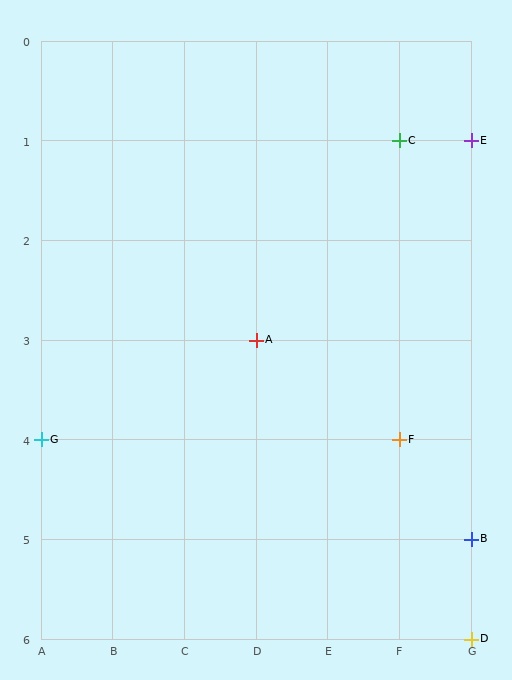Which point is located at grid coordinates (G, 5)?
Point B is at (G, 5).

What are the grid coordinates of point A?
Point A is at grid coordinates (D, 3).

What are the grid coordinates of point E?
Point E is at grid coordinates (G, 1).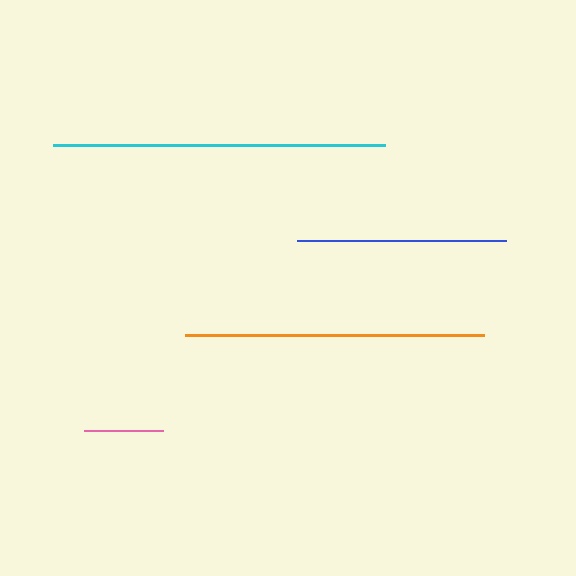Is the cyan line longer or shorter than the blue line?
The cyan line is longer than the blue line.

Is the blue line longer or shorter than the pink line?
The blue line is longer than the pink line.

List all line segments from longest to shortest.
From longest to shortest: cyan, orange, blue, pink.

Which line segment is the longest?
The cyan line is the longest at approximately 332 pixels.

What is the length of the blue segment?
The blue segment is approximately 209 pixels long.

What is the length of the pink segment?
The pink segment is approximately 79 pixels long.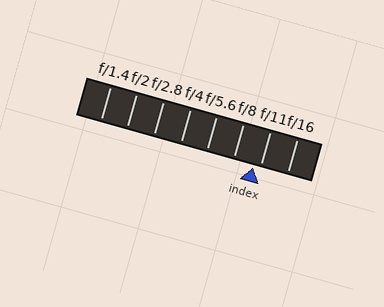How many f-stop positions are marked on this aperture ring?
There are 8 f-stop positions marked.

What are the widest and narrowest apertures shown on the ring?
The widest aperture shown is f/1.4 and the narrowest is f/16.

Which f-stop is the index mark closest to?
The index mark is closest to f/11.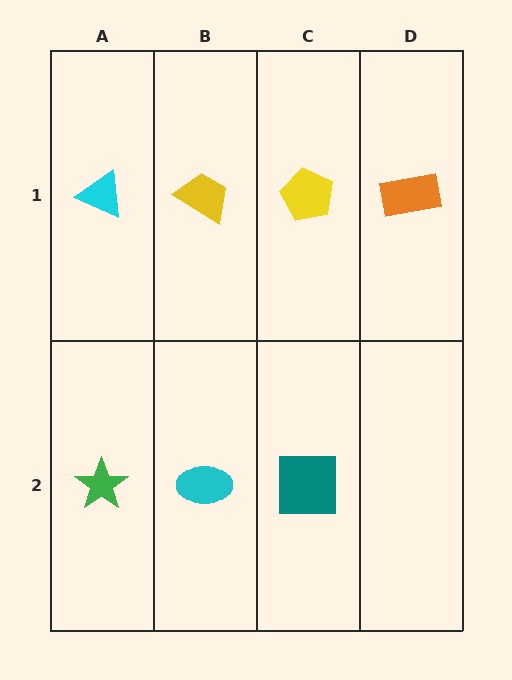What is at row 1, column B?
A yellow trapezoid.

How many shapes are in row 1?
4 shapes.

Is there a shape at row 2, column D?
No, that cell is empty.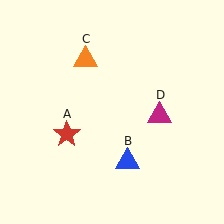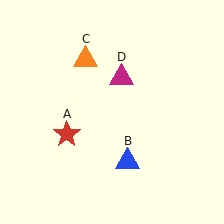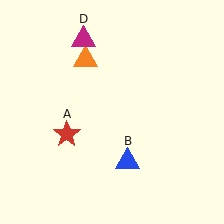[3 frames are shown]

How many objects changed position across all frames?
1 object changed position: magenta triangle (object D).